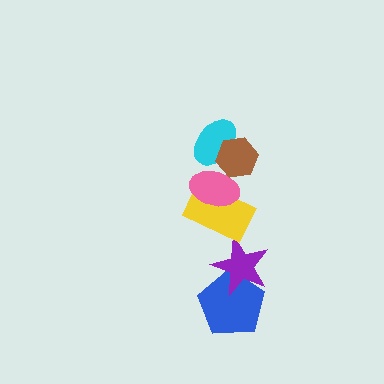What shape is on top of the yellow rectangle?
The pink ellipse is on top of the yellow rectangle.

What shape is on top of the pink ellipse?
The cyan ellipse is on top of the pink ellipse.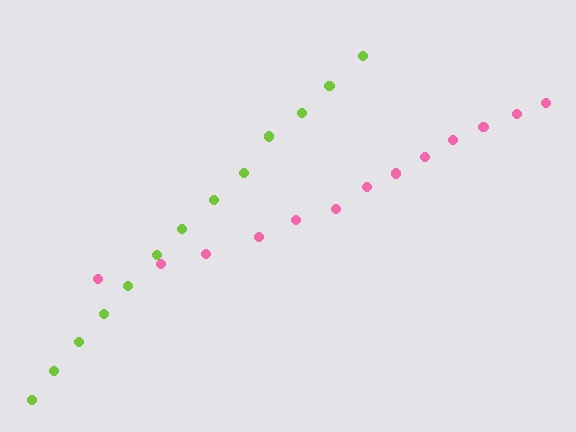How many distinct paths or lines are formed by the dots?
There are 2 distinct paths.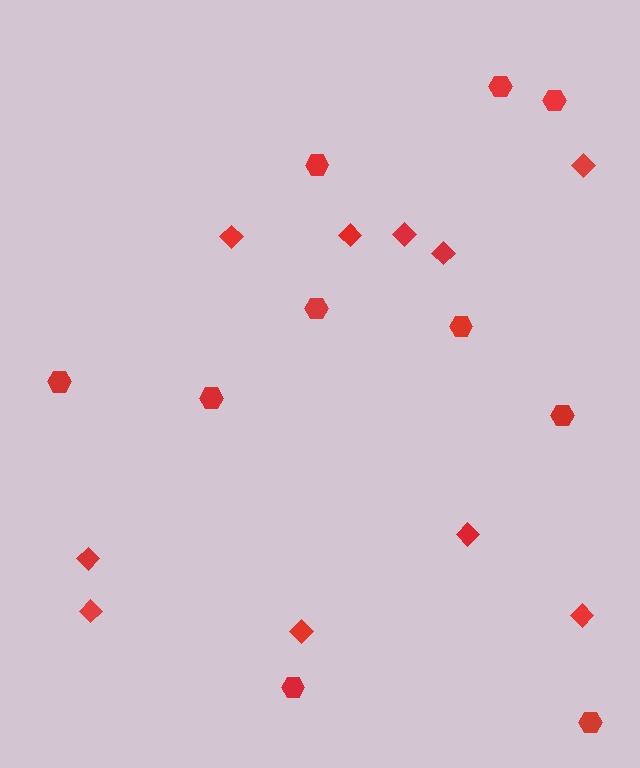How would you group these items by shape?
There are 2 groups: one group of diamonds (10) and one group of hexagons (10).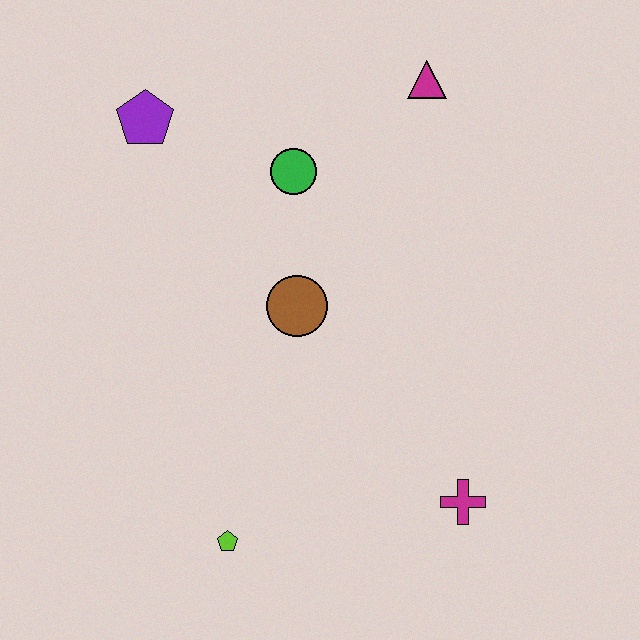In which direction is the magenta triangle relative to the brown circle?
The magenta triangle is above the brown circle.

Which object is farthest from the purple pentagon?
The magenta cross is farthest from the purple pentagon.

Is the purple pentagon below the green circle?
No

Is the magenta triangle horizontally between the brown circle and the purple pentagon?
No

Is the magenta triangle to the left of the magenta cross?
Yes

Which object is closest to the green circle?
The brown circle is closest to the green circle.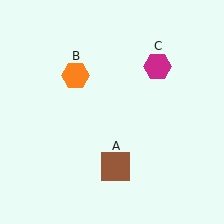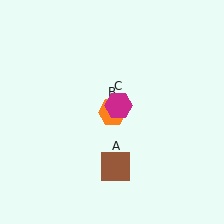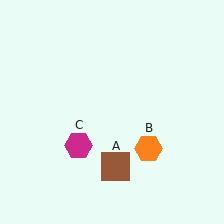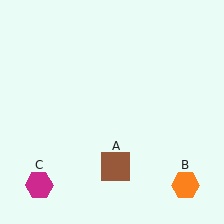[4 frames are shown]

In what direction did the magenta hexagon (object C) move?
The magenta hexagon (object C) moved down and to the left.